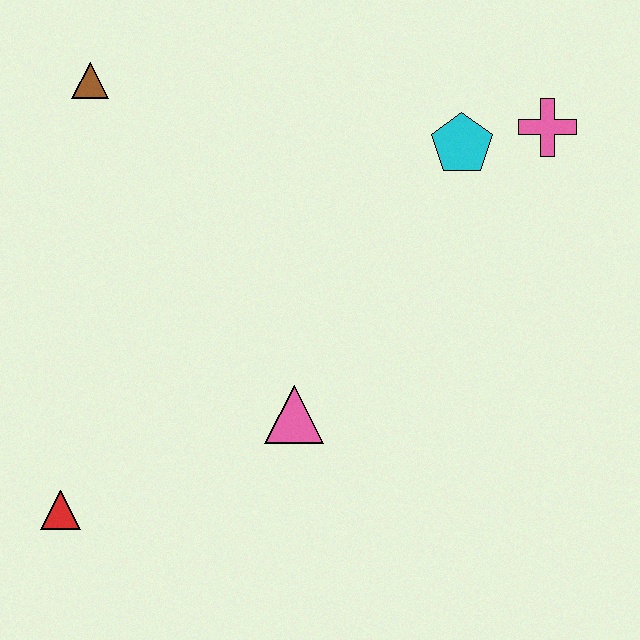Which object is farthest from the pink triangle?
The brown triangle is farthest from the pink triangle.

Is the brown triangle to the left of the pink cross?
Yes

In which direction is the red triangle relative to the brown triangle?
The red triangle is below the brown triangle.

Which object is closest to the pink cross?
The cyan pentagon is closest to the pink cross.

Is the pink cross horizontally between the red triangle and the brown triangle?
No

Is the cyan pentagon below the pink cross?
Yes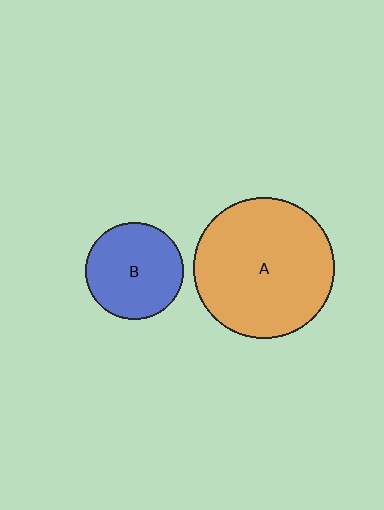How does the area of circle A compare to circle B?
Approximately 2.1 times.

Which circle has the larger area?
Circle A (orange).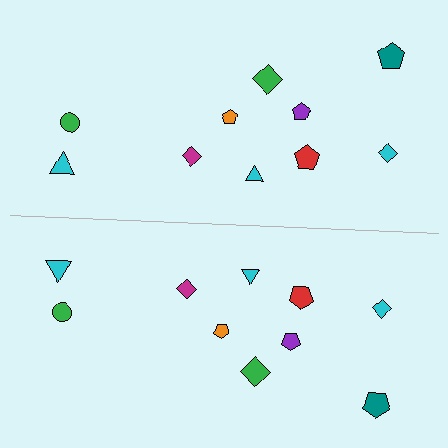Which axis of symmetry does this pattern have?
The pattern has a horizontal axis of symmetry running through the center of the image.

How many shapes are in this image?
There are 20 shapes in this image.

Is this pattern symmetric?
Yes, this pattern has bilateral (reflection) symmetry.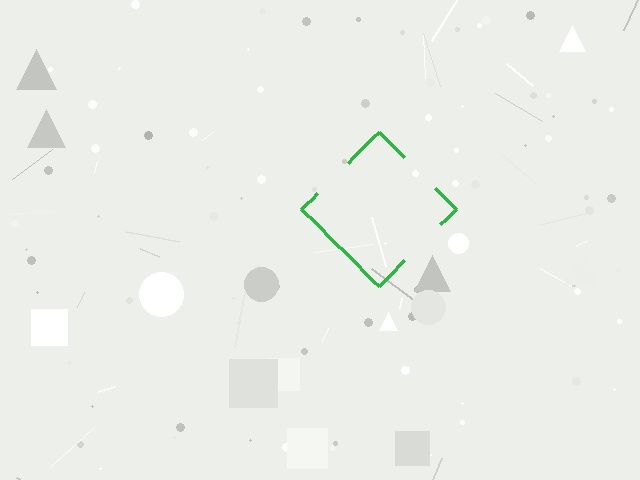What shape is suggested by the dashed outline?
The dashed outline suggests a diamond.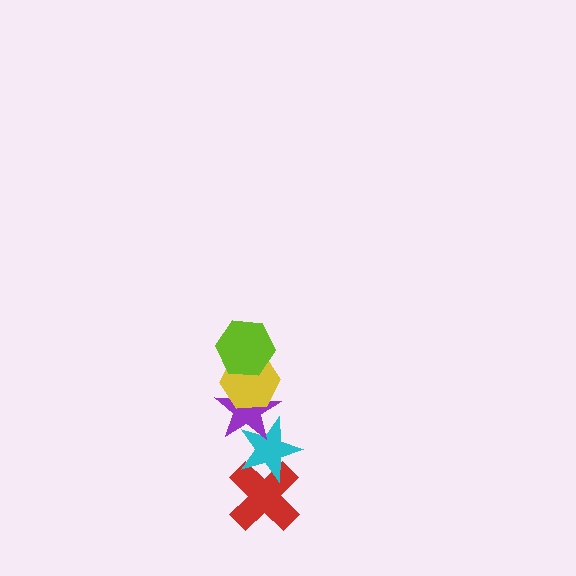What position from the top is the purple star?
The purple star is 3rd from the top.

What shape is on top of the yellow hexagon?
The lime hexagon is on top of the yellow hexagon.